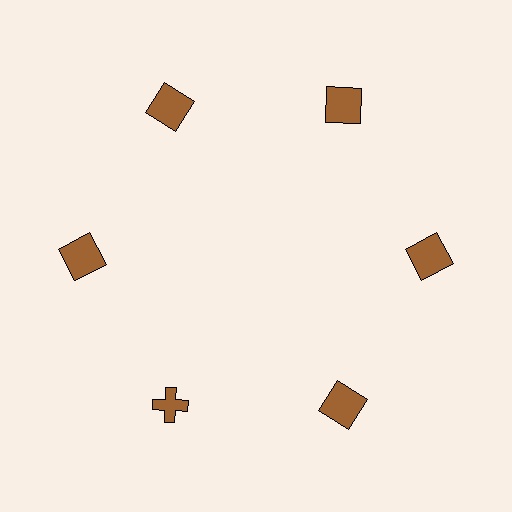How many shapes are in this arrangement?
There are 6 shapes arranged in a ring pattern.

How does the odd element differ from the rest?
It has a different shape: cross instead of square.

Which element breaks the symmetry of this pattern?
The brown cross at roughly the 7 o'clock position breaks the symmetry. All other shapes are brown squares.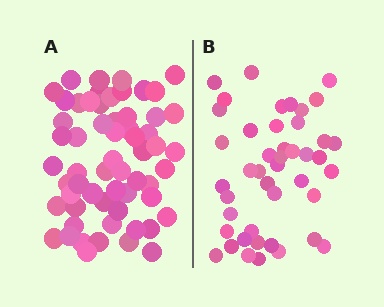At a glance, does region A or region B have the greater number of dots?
Region A (the left region) has more dots.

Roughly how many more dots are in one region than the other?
Region A has approximately 15 more dots than region B.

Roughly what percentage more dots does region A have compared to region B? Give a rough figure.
About 35% more.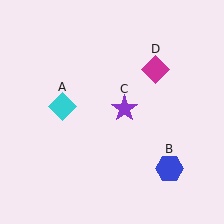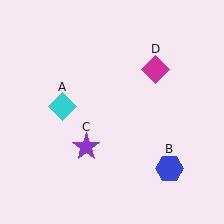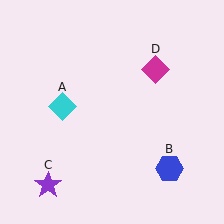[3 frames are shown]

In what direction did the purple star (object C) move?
The purple star (object C) moved down and to the left.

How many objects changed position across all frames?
1 object changed position: purple star (object C).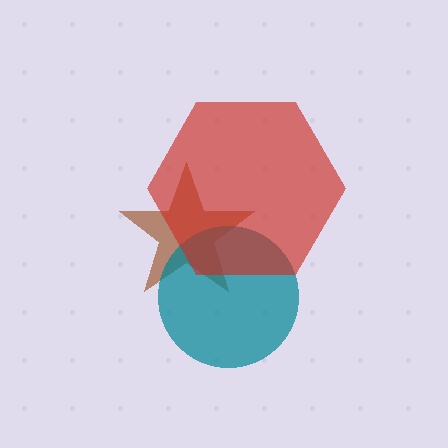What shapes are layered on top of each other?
The layered shapes are: a brown star, a teal circle, a red hexagon.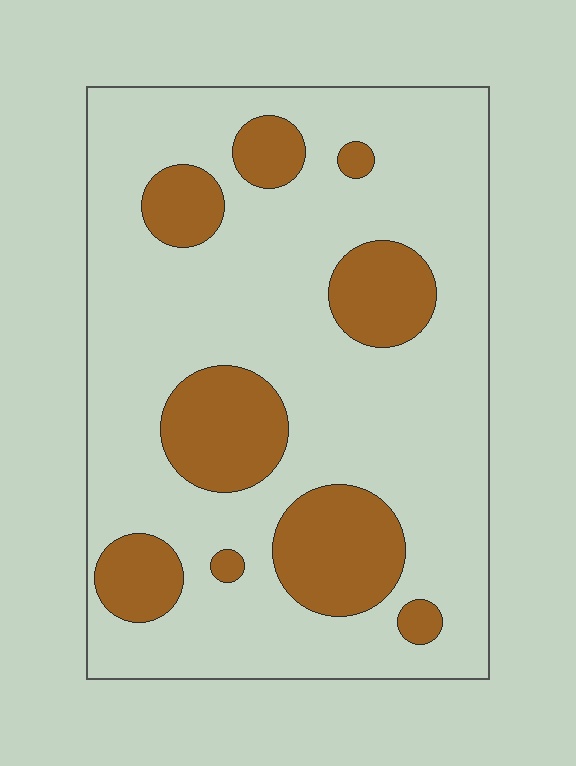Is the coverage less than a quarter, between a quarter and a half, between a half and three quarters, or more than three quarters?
Less than a quarter.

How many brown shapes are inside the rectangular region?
9.